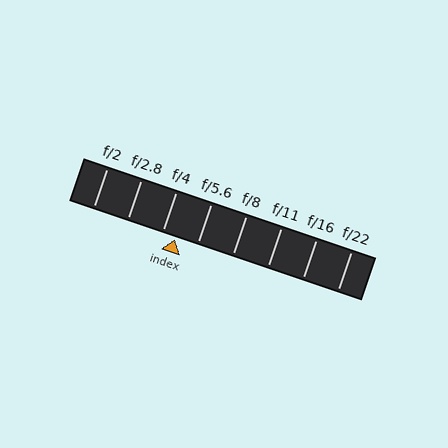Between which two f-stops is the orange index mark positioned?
The index mark is between f/4 and f/5.6.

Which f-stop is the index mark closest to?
The index mark is closest to f/4.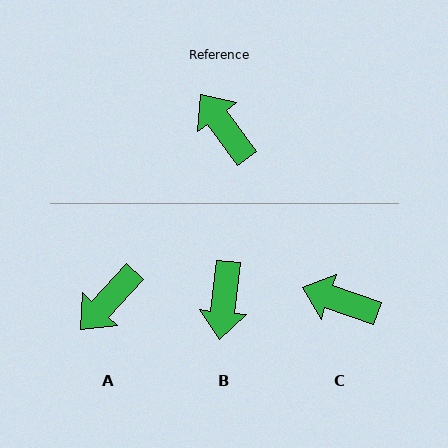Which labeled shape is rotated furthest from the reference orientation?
B, about 138 degrees away.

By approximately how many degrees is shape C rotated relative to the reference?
Approximately 35 degrees counter-clockwise.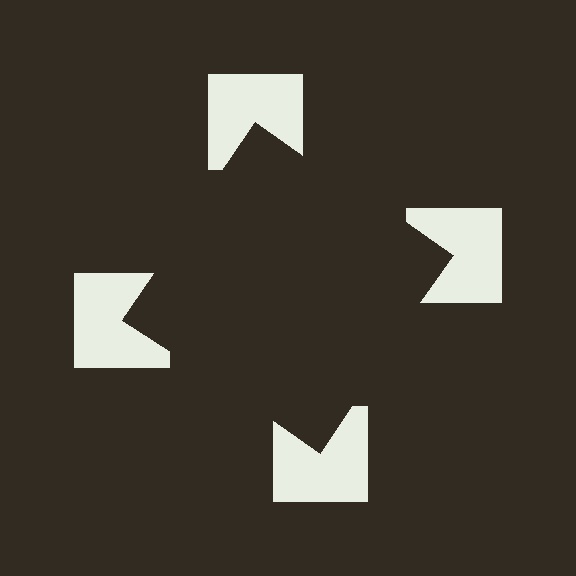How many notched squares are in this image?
There are 4 — one at each vertex of the illusory square.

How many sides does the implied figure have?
4 sides.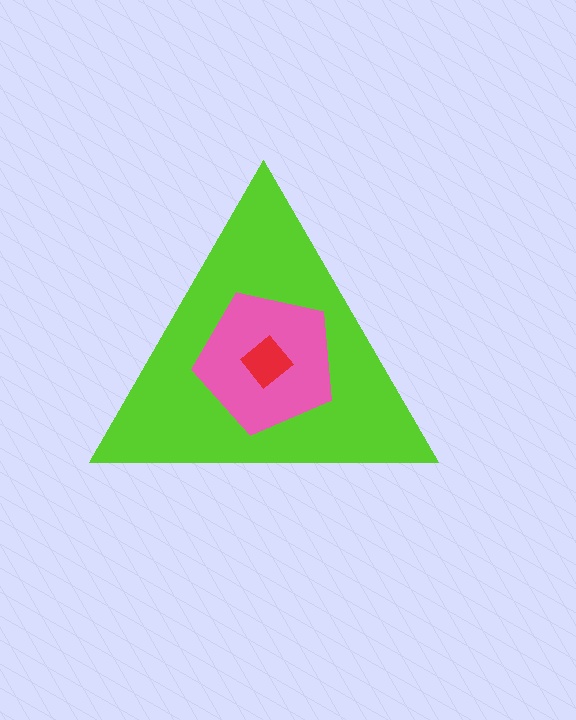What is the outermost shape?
The lime triangle.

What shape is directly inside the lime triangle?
The pink pentagon.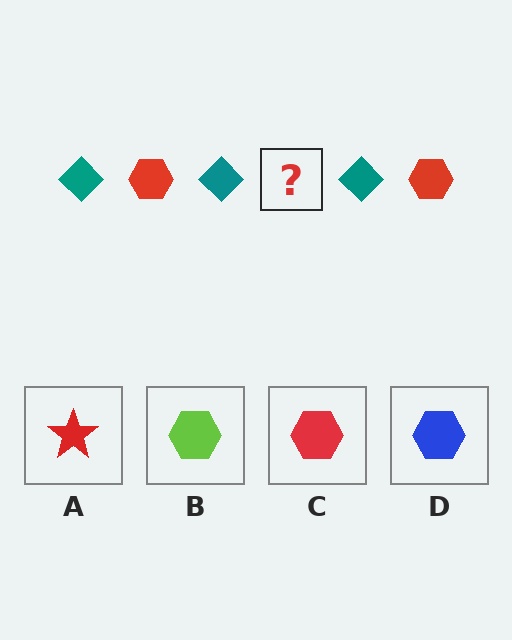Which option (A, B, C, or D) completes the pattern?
C.